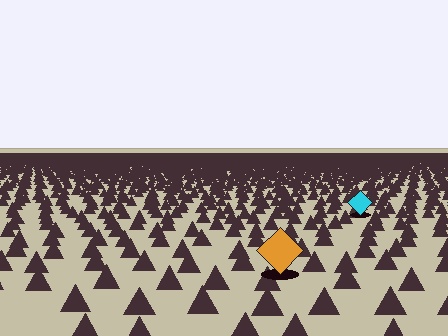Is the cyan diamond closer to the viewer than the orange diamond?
No. The orange diamond is closer — you can tell from the texture gradient: the ground texture is coarser near it.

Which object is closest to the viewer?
The orange diamond is closest. The texture marks near it are larger and more spread out.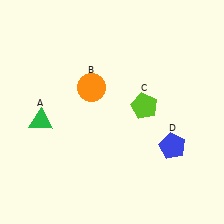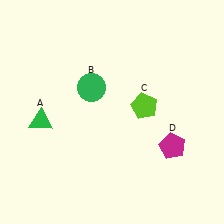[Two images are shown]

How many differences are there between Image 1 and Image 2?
There are 2 differences between the two images.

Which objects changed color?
B changed from orange to green. D changed from blue to magenta.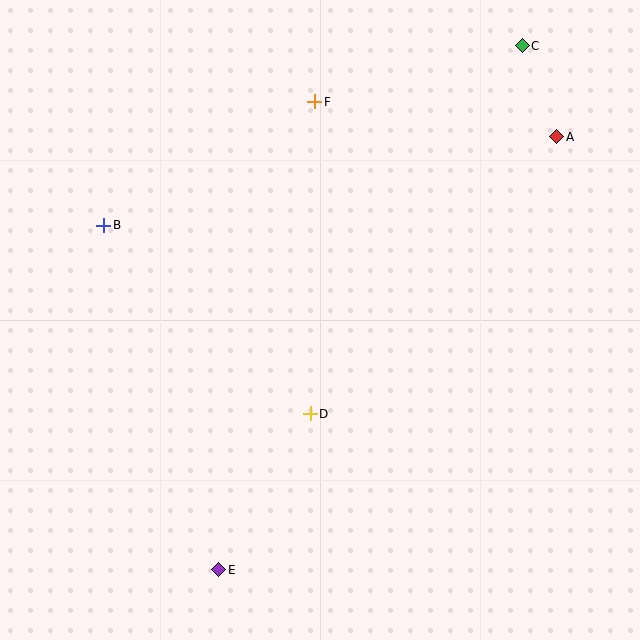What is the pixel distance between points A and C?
The distance between A and C is 97 pixels.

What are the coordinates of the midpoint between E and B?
The midpoint between E and B is at (161, 398).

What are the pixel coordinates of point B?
Point B is at (104, 225).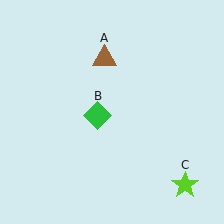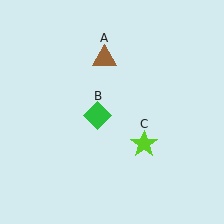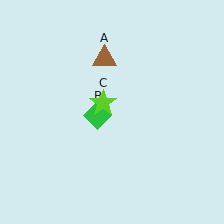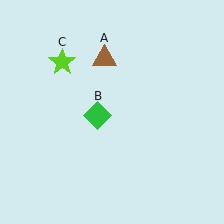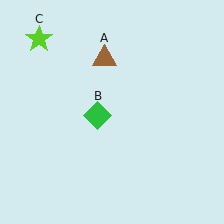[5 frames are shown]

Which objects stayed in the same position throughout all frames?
Brown triangle (object A) and green diamond (object B) remained stationary.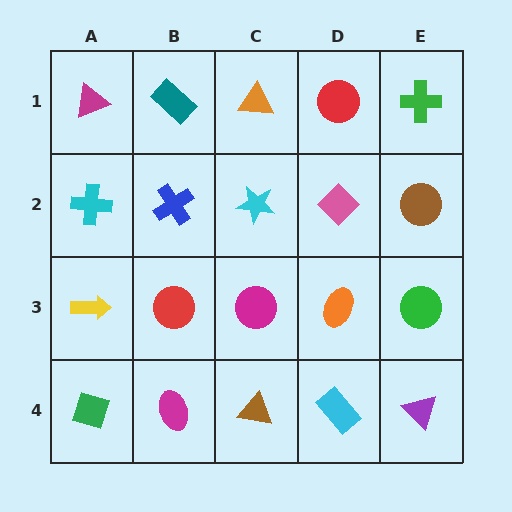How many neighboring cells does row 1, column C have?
3.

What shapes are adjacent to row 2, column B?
A teal rectangle (row 1, column B), a red circle (row 3, column B), a cyan cross (row 2, column A), a cyan star (row 2, column C).